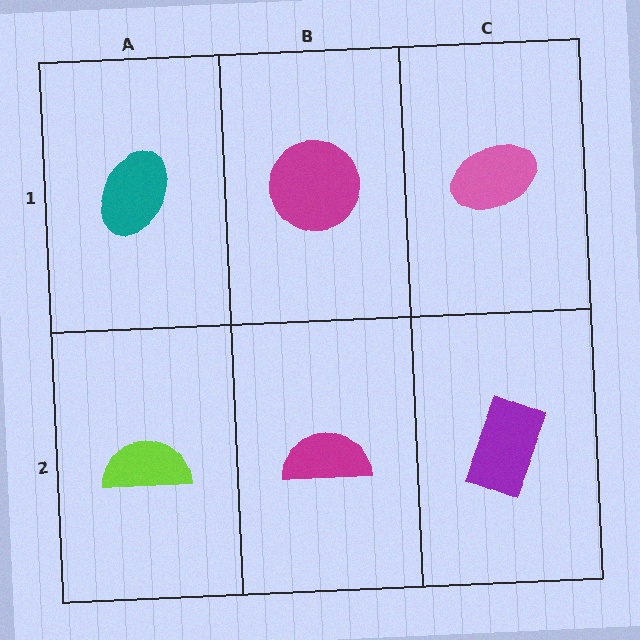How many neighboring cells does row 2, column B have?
3.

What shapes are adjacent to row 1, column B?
A magenta semicircle (row 2, column B), a teal ellipse (row 1, column A), a pink ellipse (row 1, column C).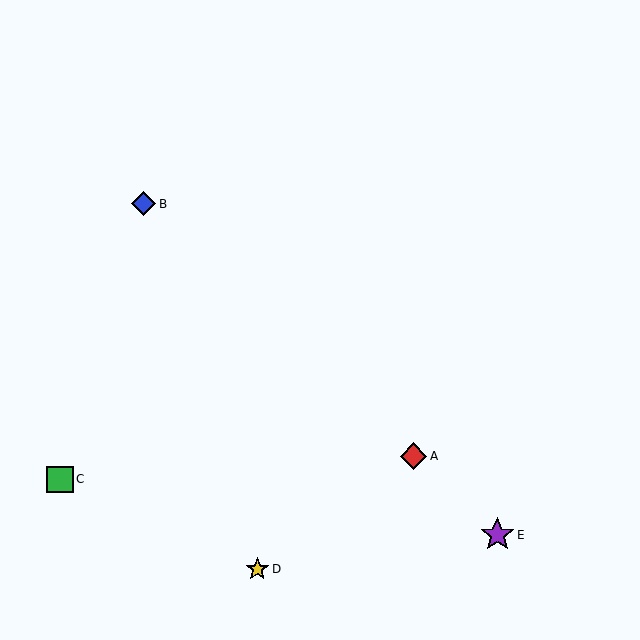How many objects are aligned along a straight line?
3 objects (A, B, E) are aligned along a straight line.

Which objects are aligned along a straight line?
Objects A, B, E are aligned along a straight line.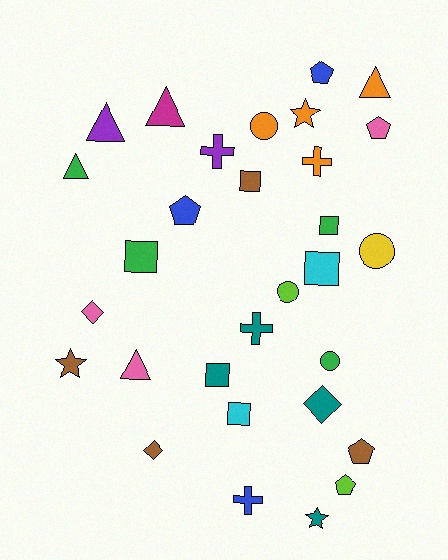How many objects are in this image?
There are 30 objects.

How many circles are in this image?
There are 4 circles.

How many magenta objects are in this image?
There is 1 magenta object.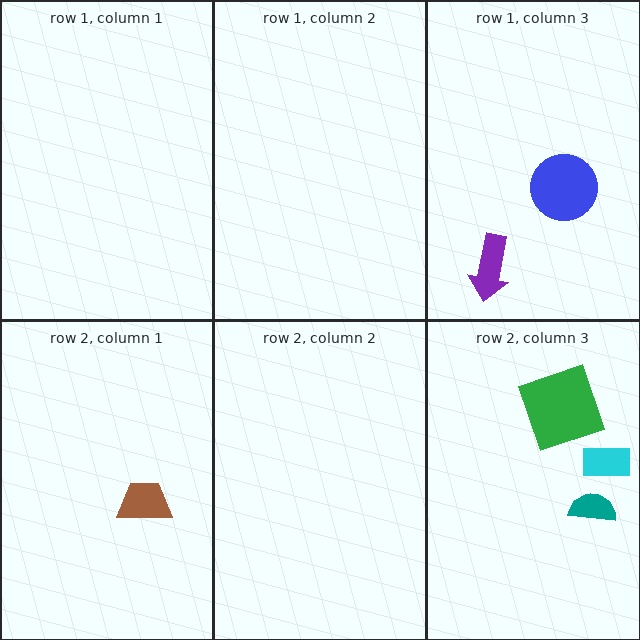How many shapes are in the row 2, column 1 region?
1.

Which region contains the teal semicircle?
The row 2, column 3 region.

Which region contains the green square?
The row 2, column 3 region.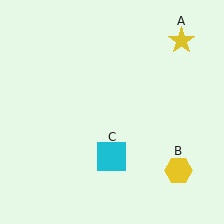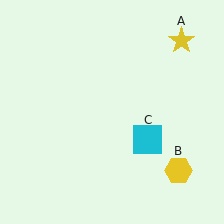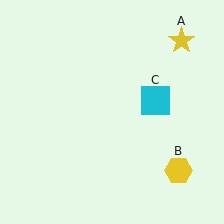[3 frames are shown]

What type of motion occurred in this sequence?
The cyan square (object C) rotated counterclockwise around the center of the scene.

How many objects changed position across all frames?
1 object changed position: cyan square (object C).